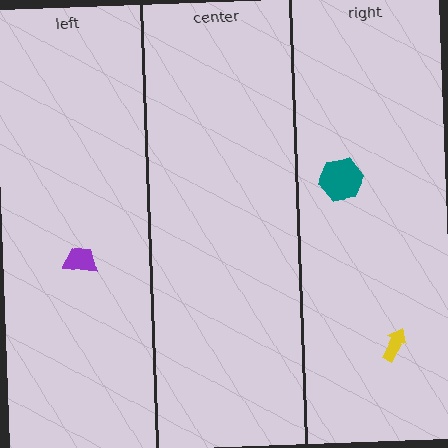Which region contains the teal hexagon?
The right region.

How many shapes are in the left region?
1.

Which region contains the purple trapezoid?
The left region.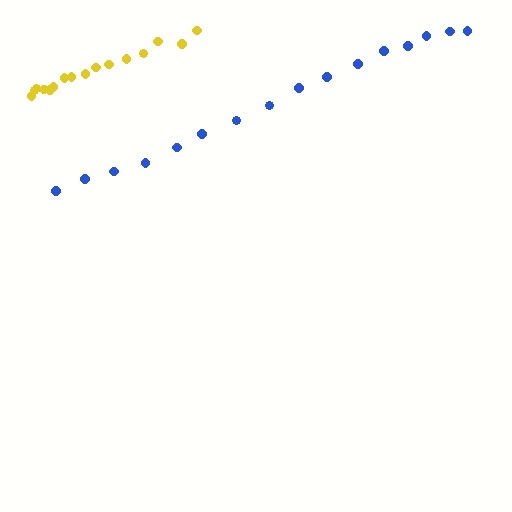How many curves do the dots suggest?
There are 2 distinct paths.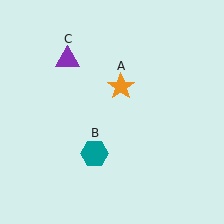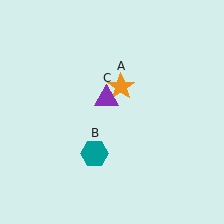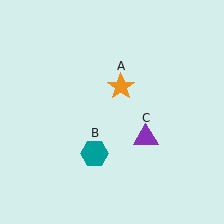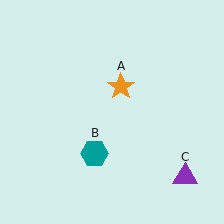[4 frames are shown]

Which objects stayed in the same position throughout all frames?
Orange star (object A) and teal hexagon (object B) remained stationary.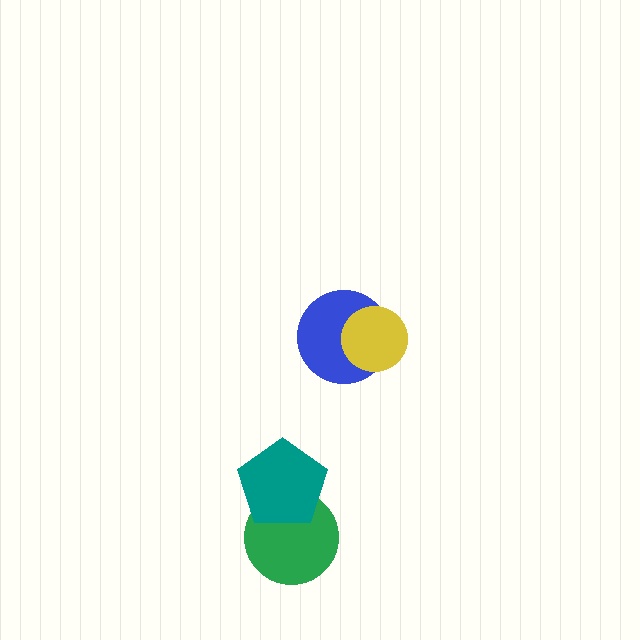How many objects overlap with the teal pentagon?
1 object overlaps with the teal pentagon.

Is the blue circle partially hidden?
Yes, it is partially covered by another shape.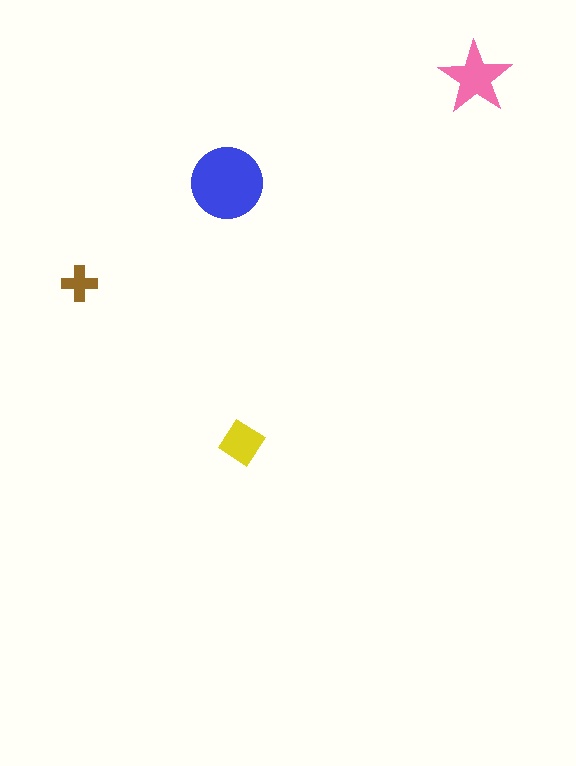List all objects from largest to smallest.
The blue circle, the pink star, the yellow diamond, the brown cross.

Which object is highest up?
The pink star is topmost.